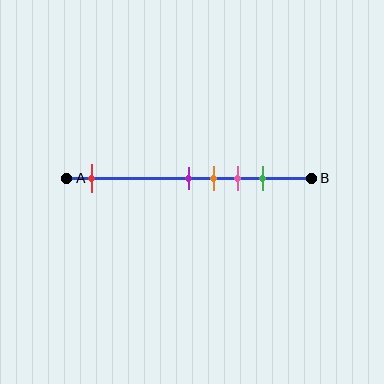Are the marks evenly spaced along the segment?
No, the marks are not evenly spaced.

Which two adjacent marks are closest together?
The purple and orange marks are the closest adjacent pair.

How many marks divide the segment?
There are 5 marks dividing the segment.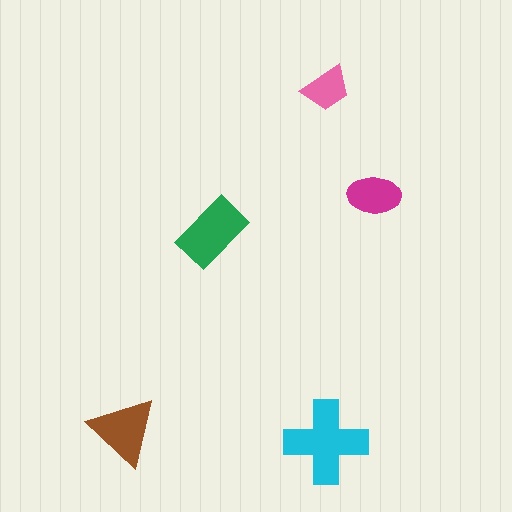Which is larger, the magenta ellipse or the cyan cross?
The cyan cross.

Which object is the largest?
The cyan cross.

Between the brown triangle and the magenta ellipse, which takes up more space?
The brown triangle.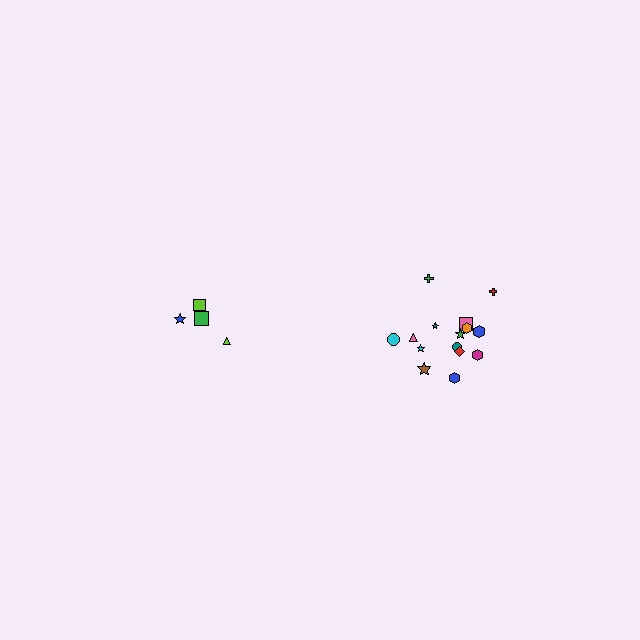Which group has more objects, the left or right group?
The right group.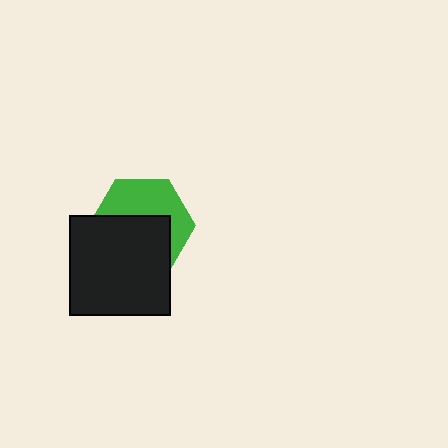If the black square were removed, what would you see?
You would see the complete green hexagon.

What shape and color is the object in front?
The object in front is a black square.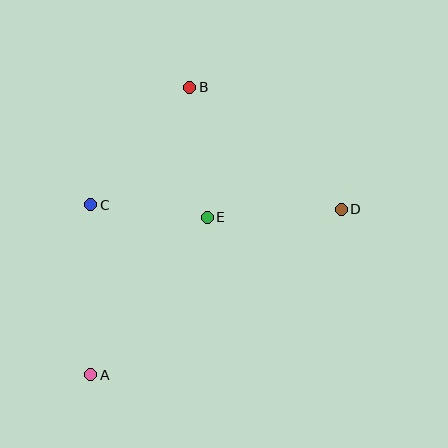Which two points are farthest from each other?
Points A and B are farthest from each other.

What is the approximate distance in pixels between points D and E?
The distance between D and E is approximately 134 pixels.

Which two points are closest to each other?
Points C and E are closest to each other.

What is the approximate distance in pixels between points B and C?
The distance between B and C is approximately 153 pixels.